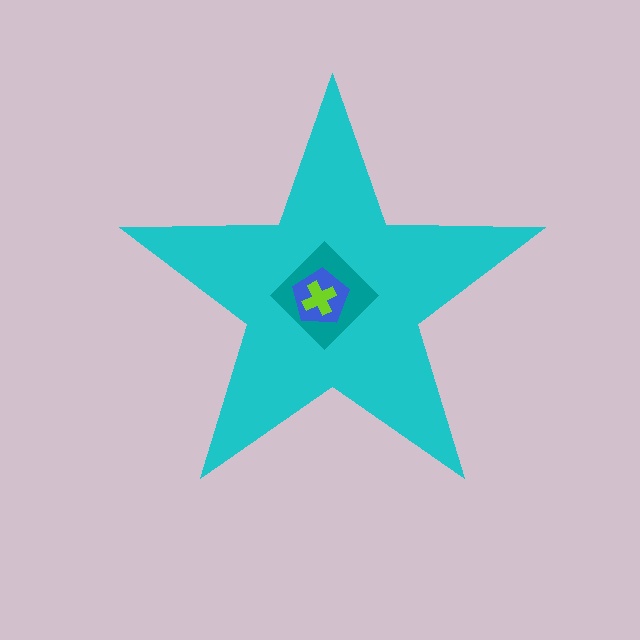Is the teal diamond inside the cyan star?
Yes.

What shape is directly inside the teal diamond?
The blue pentagon.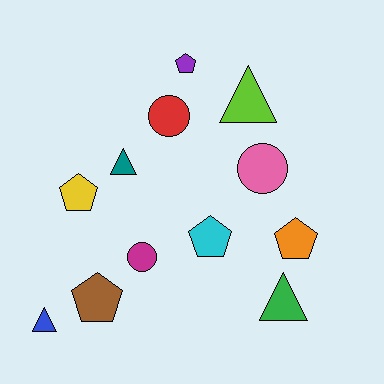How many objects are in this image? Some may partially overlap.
There are 12 objects.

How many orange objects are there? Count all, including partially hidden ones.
There is 1 orange object.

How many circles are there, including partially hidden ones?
There are 3 circles.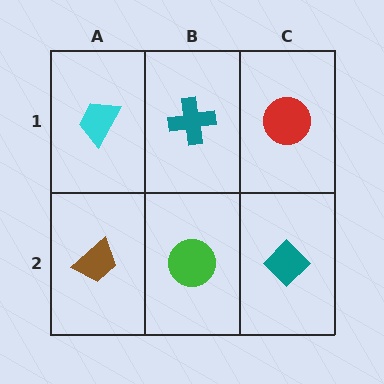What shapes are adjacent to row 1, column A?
A brown trapezoid (row 2, column A), a teal cross (row 1, column B).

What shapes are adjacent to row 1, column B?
A green circle (row 2, column B), a cyan trapezoid (row 1, column A), a red circle (row 1, column C).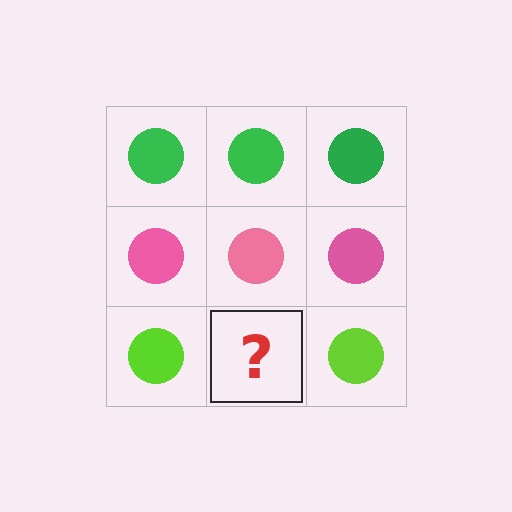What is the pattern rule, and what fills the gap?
The rule is that each row has a consistent color. The gap should be filled with a lime circle.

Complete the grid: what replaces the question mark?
The question mark should be replaced with a lime circle.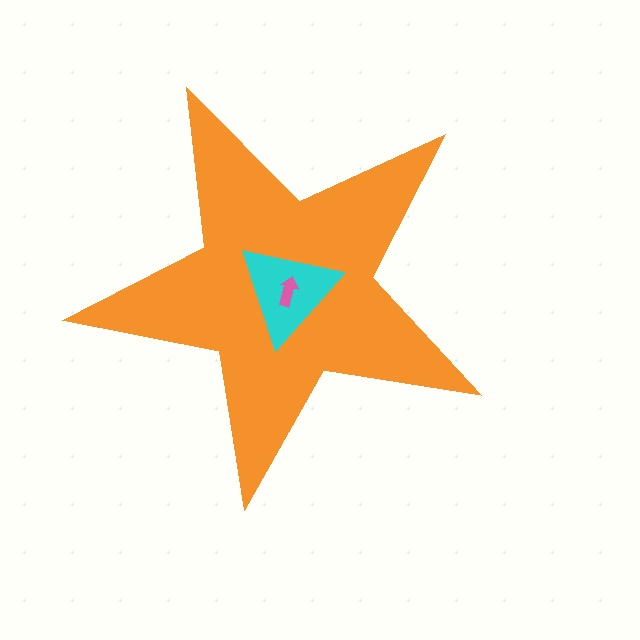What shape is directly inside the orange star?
The cyan triangle.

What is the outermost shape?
The orange star.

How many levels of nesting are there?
3.